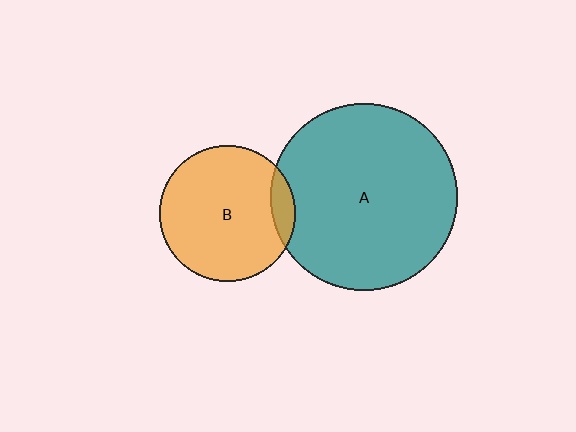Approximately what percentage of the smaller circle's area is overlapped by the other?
Approximately 10%.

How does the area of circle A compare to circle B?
Approximately 1.9 times.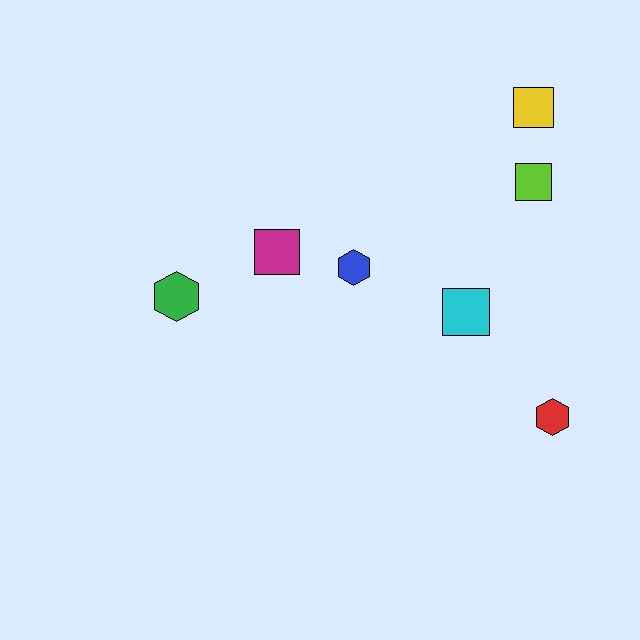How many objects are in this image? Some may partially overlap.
There are 7 objects.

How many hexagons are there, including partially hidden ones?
There are 3 hexagons.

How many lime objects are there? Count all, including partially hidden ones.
There is 1 lime object.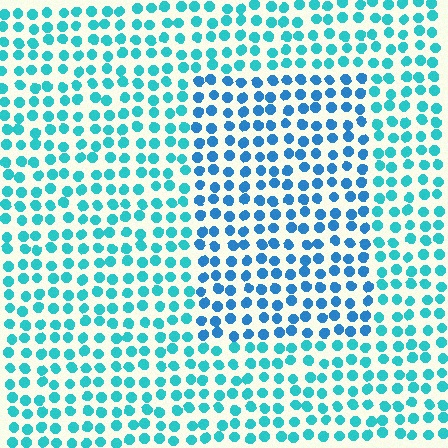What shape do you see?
I see a rectangle.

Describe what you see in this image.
The image is filled with small cyan elements in a uniform arrangement. A rectangle-shaped region is visible where the elements are tinted to a slightly different hue, forming a subtle color boundary.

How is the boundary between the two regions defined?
The boundary is defined purely by a slight shift in hue (about 27 degrees). Spacing, size, and orientation are identical on both sides.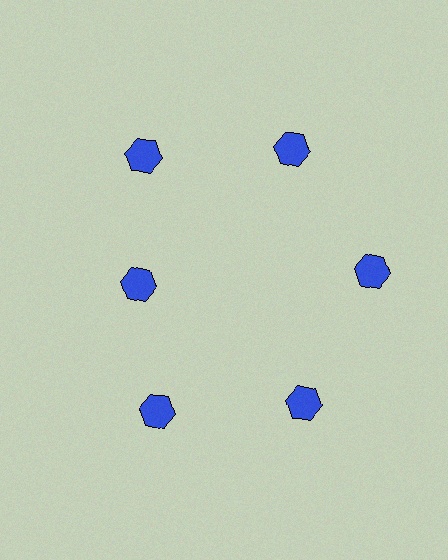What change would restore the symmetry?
The symmetry would be restored by moving it outward, back onto the ring so that all 6 hexagons sit at equal angles and equal distance from the center.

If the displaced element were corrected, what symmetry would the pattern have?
It would have 6-fold rotational symmetry — the pattern would map onto itself every 60 degrees.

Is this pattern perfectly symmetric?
No. The 6 blue hexagons are arranged in a ring, but one element near the 9 o'clock position is pulled inward toward the center, breaking the 6-fold rotational symmetry.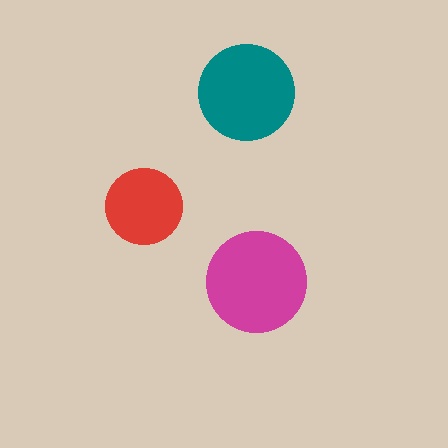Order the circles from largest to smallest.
the magenta one, the teal one, the red one.